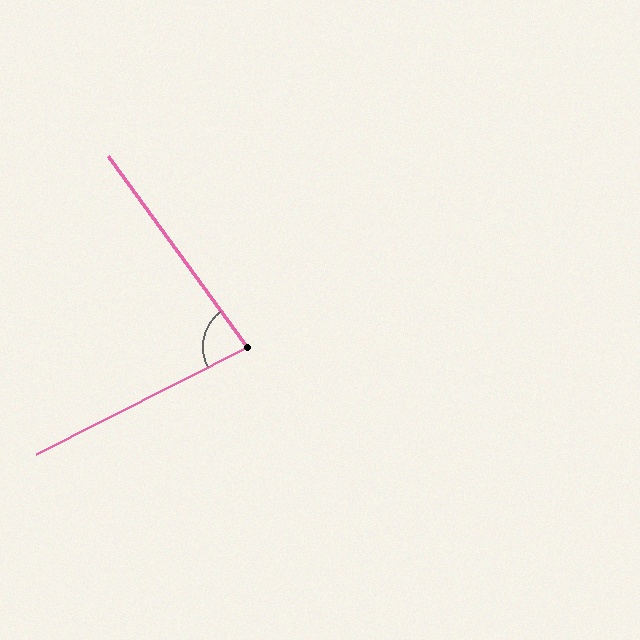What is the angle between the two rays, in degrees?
Approximately 81 degrees.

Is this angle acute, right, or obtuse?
It is acute.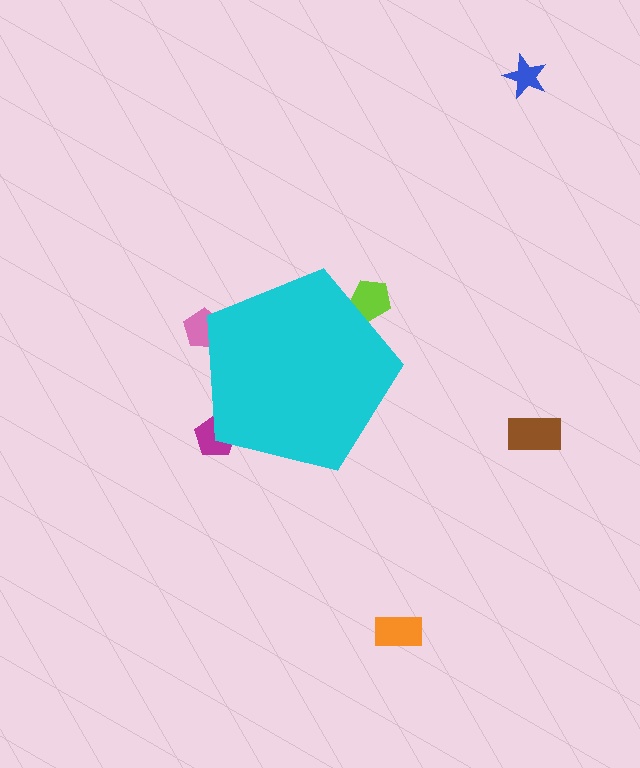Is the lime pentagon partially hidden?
Yes, the lime pentagon is partially hidden behind the cyan pentagon.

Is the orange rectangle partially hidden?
No, the orange rectangle is fully visible.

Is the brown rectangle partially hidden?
No, the brown rectangle is fully visible.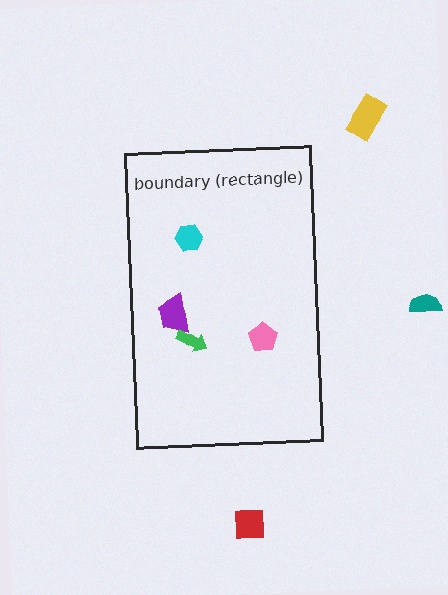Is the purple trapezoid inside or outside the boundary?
Inside.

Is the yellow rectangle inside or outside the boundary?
Outside.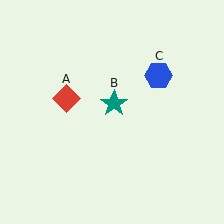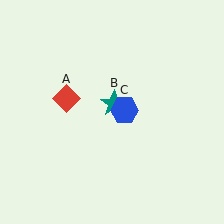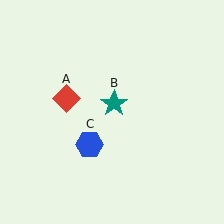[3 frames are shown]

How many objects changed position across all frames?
1 object changed position: blue hexagon (object C).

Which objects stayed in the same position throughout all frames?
Red diamond (object A) and teal star (object B) remained stationary.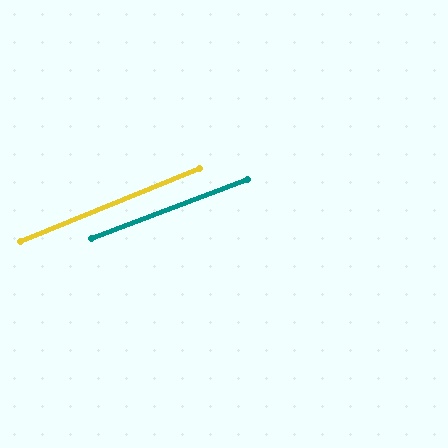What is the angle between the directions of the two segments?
Approximately 2 degrees.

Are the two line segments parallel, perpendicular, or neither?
Parallel — their directions differ by only 1.7°.